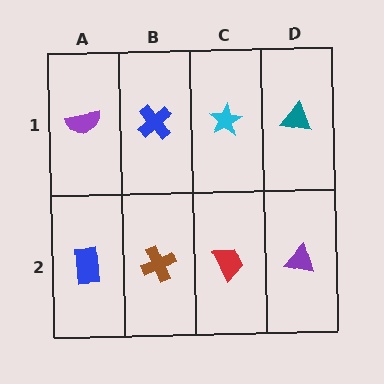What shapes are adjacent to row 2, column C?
A cyan star (row 1, column C), a brown cross (row 2, column B), a purple triangle (row 2, column D).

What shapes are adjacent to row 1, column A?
A blue rectangle (row 2, column A), a blue cross (row 1, column B).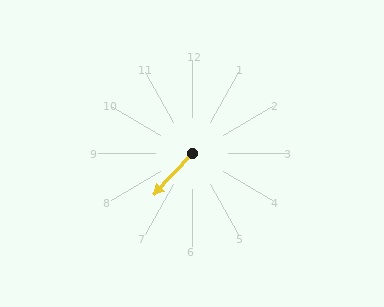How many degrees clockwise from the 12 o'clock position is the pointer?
Approximately 223 degrees.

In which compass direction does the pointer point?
Southwest.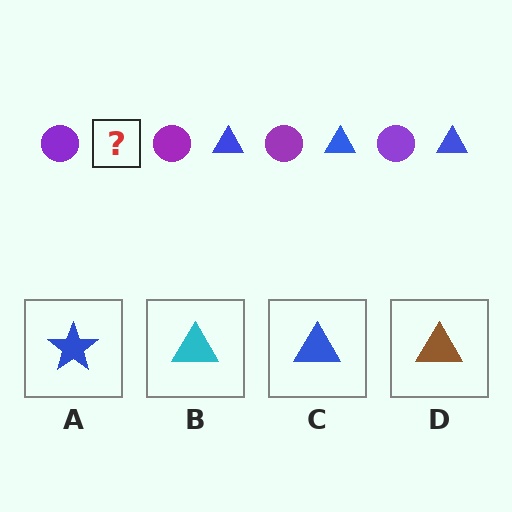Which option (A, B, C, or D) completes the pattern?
C.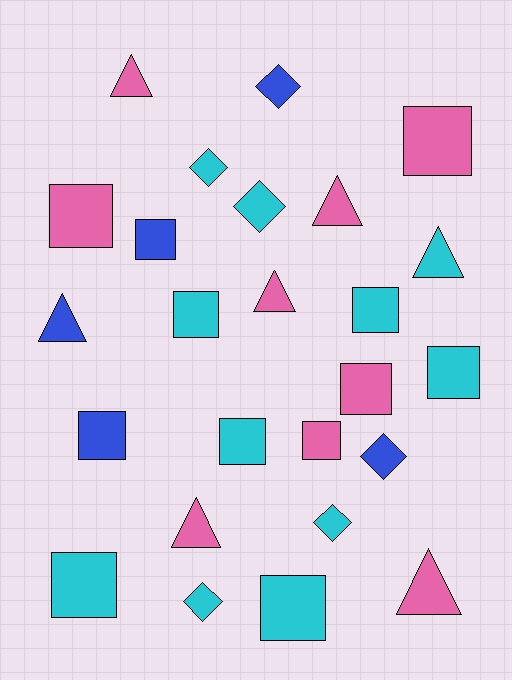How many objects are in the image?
There are 25 objects.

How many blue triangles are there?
There is 1 blue triangle.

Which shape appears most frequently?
Square, with 12 objects.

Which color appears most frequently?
Cyan, with 11 objects.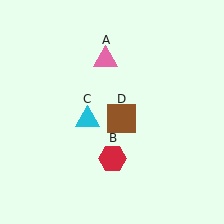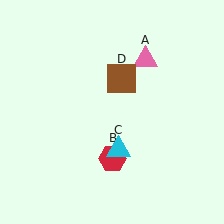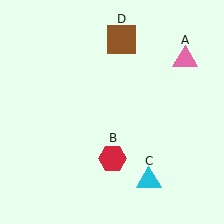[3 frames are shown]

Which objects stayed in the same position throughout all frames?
Red hexagon (object B) remained stationary.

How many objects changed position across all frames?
3 objects changed position: pink triangle (object A), cyan triangle (object C), brown square (object D).